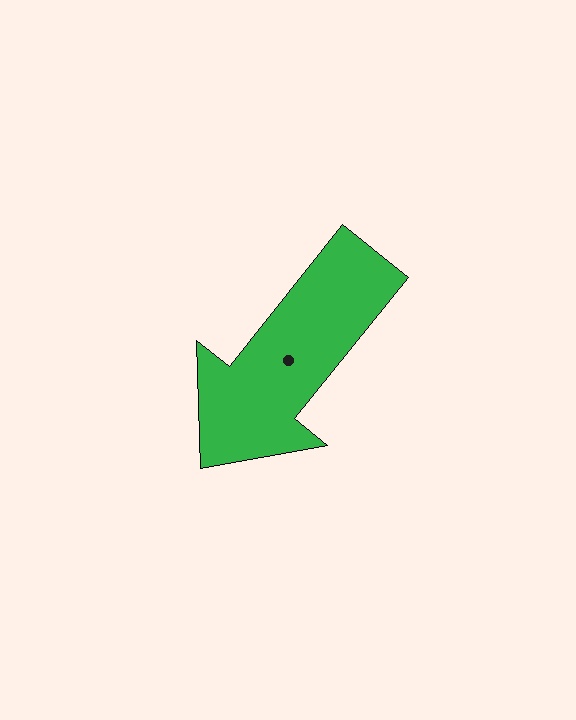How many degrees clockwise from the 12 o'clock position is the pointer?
Approximately 219 degrees.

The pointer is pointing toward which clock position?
Roughly 7 o'clock.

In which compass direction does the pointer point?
Southwest.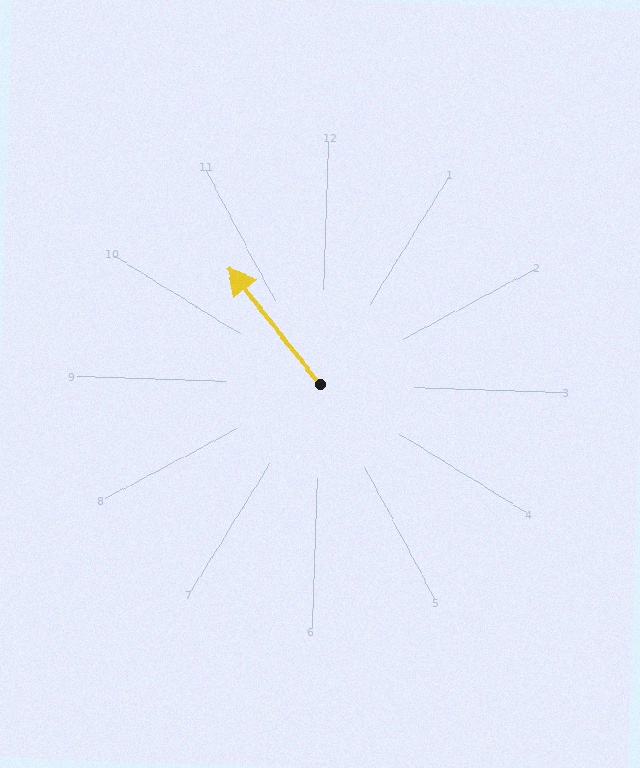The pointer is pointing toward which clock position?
Roughly 11 o'clock.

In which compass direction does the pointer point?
Northwest.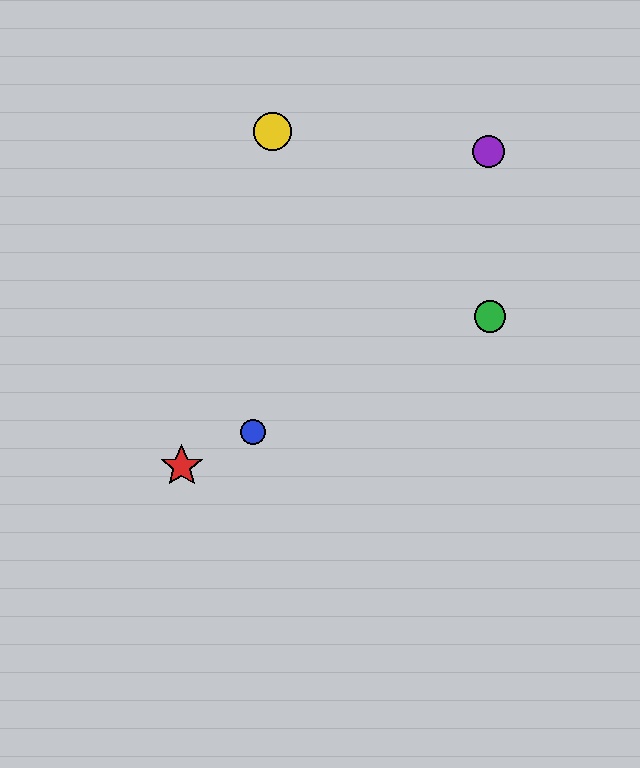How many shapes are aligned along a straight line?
3 shapes (the red star, the blue circle, the green circle) are aligned along a straight line.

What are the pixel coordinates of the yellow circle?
The yellow circle is at (272, 132).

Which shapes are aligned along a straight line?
The red star, the blue circle, the green circle are aligned along a straight line.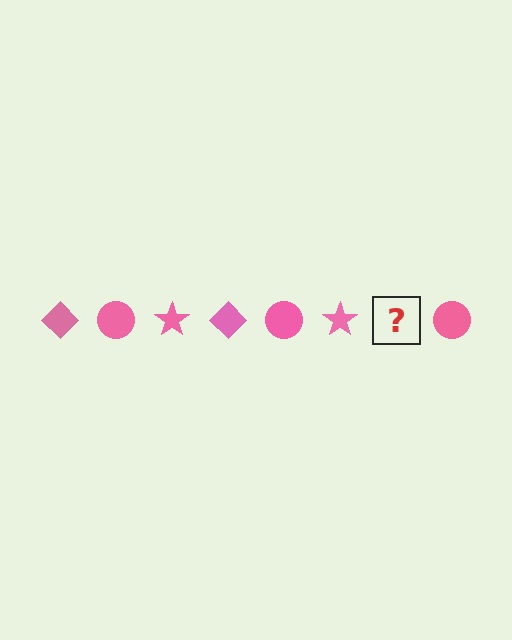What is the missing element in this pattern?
The missing element is a pink diamond.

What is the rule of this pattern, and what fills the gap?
The rule is that the pattern cycles through diamond, circle, star shapes in pink. The gap should be filled with a pink diamond.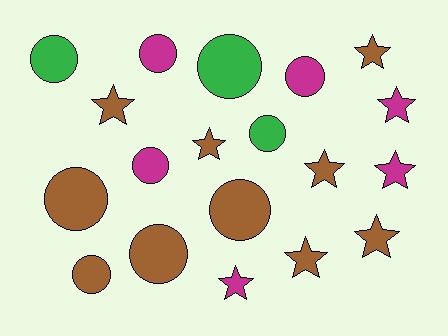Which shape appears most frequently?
Circle, with 10 objects.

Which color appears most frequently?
Brown, with 10 objects.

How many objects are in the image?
There are 19 objects.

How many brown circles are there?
There are 4 brown circles.